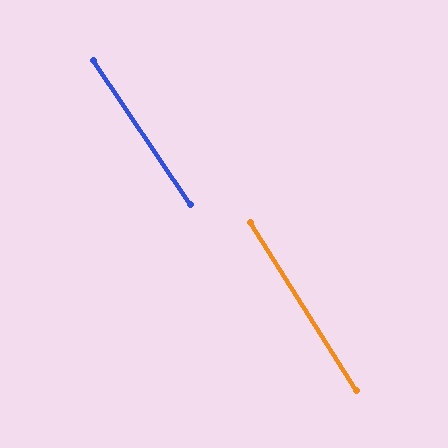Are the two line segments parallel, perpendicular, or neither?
Parallel — their directions differ by only 1.7°.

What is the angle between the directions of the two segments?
Approximately 2 degrees.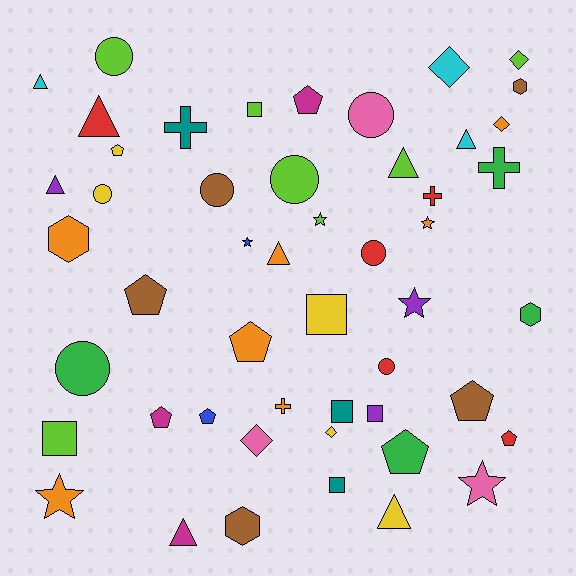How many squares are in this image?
There are 6 squares.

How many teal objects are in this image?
There are 3 teal objects.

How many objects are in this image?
There are 50 objects.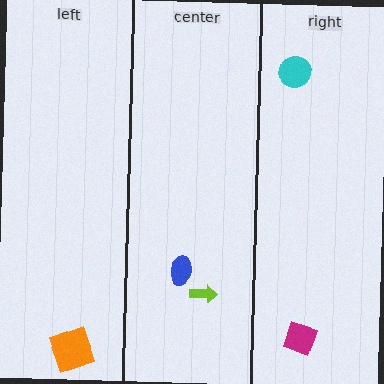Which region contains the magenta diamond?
The right region.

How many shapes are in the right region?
2.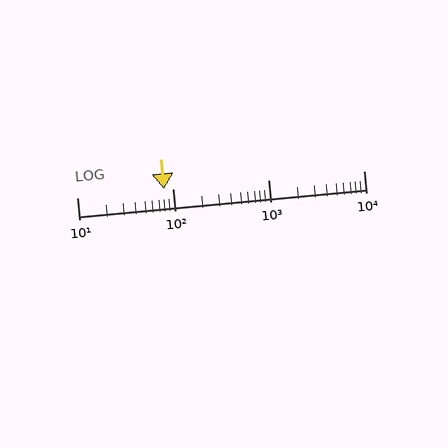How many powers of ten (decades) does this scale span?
The scale spans 3 decades, from 10 to 10000.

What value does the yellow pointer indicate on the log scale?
The pointer indicates approximately 82.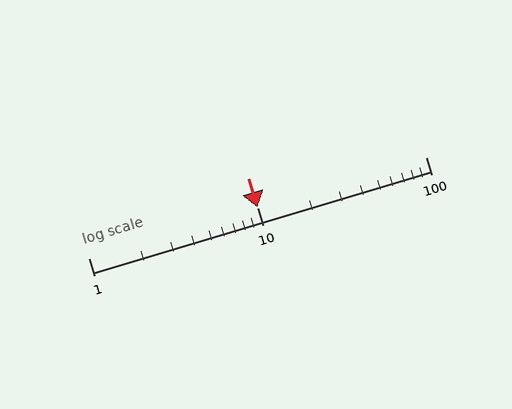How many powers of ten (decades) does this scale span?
The scale spans 2 decades, from 1 to 100.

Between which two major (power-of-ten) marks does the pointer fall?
The pointer is between 10 and 100.